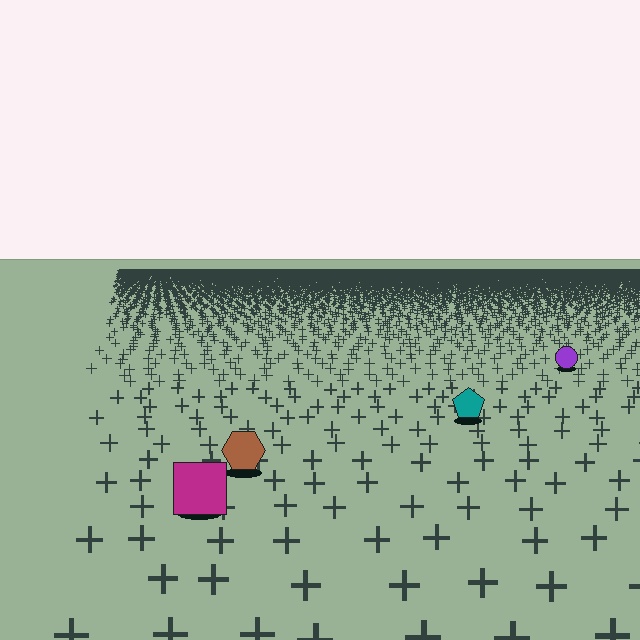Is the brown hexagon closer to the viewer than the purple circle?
Yes. The brown hexagon is closer — you can tell from the texture gradient: the ground texture is coarser near it.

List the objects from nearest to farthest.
From nearest to farthest: the magenta square, the brown hexagon, the teal pentagon, the purple circle.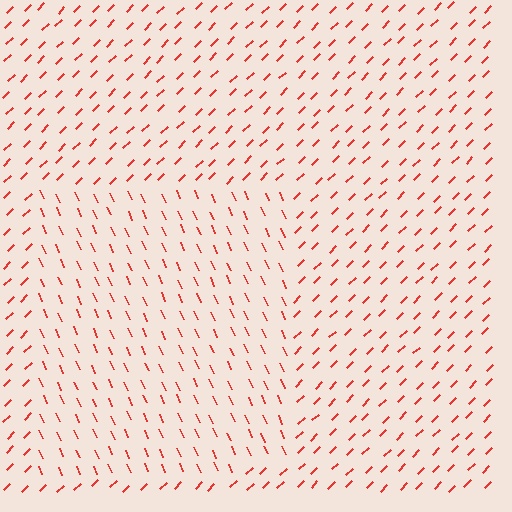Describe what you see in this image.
The image is filled with small red line segments. A rectangle region in the image has lines oriented differently from the surrounding lines, creating a visible texture boundary.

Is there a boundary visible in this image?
Yes, there is a texture boundary formed by a change in line orientation.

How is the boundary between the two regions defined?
The boundary is defined purely by a change in line orientation (approximately 70 degrees difference). All lines are the same color and thickness.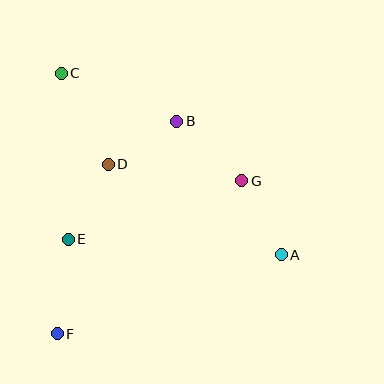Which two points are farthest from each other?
Points A and C are farthest from each other.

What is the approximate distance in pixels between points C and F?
The distance between C and F is approximately 260 pixels.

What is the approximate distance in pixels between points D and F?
The distance between D and F is approximately 177 pixels.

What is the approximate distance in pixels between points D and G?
The distance between D and G is approximately 134 pixels.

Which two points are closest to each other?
Points B and D are closest to each other.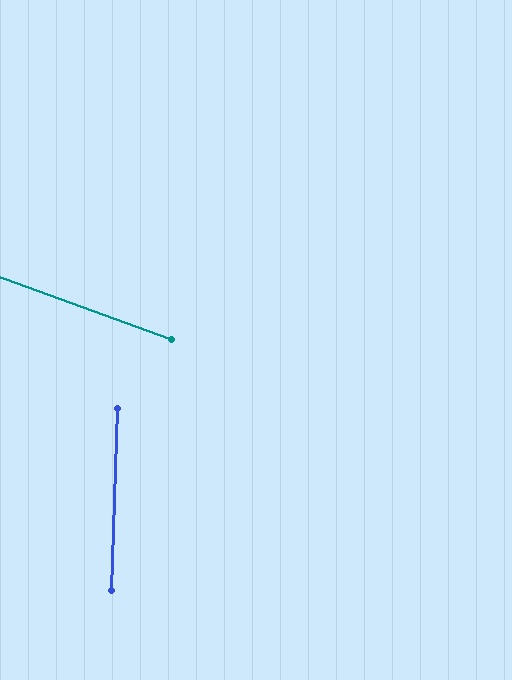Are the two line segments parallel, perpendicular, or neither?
Neither parallel nor perpendicular — they differ by about 72°.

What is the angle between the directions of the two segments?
Approximately 72 degrees.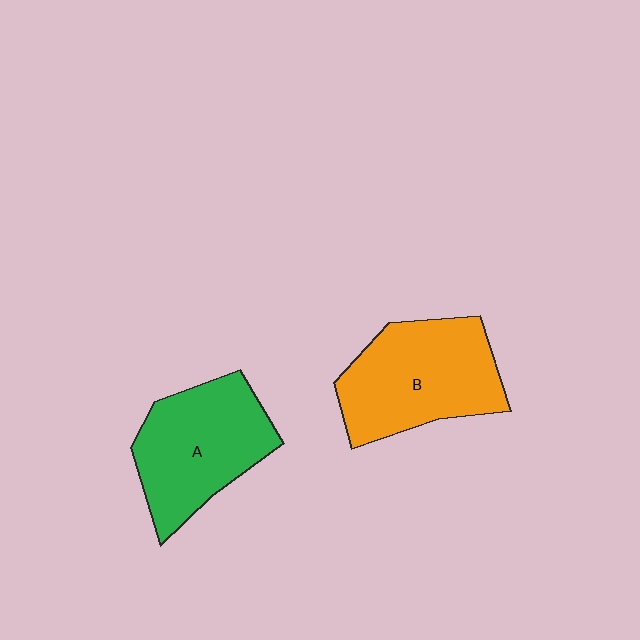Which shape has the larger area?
Shape B (orange).